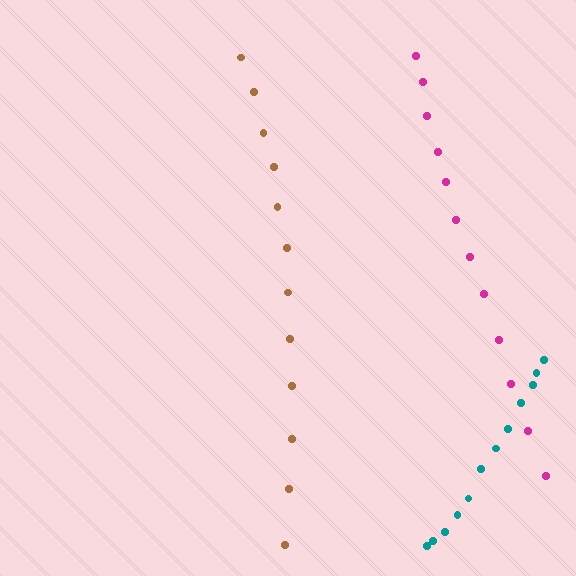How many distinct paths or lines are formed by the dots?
There are 3 distinct paths.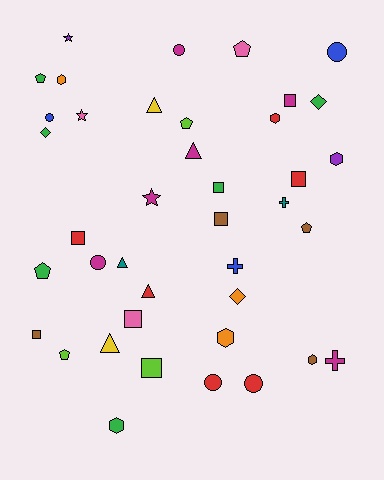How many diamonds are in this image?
There are 3 diamonds.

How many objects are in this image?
There are 40 objects.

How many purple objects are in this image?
There are 2 purple objects.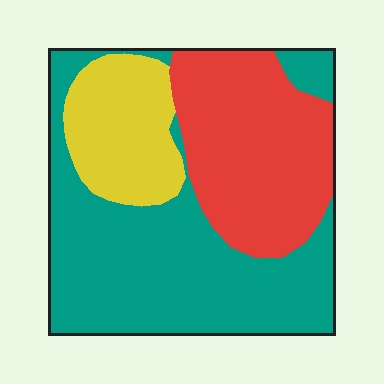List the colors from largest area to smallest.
From largest to smallest: teal, red, yellow.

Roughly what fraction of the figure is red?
Red covers around 30% of the figure.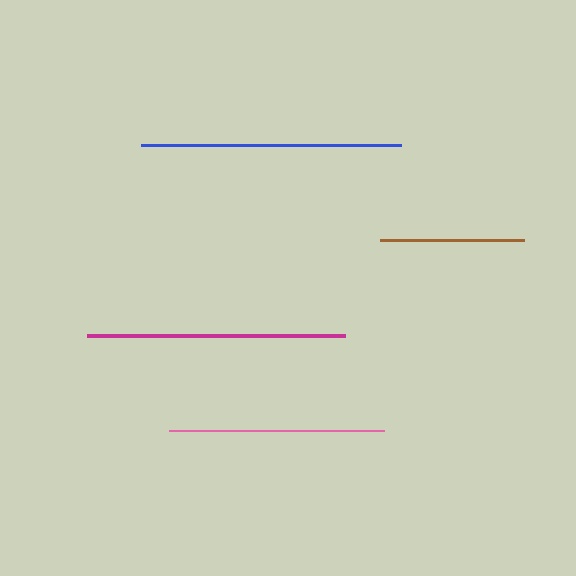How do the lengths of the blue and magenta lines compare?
The blue and magenta lines are approximately the same length.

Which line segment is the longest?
The blue line is the longest at approximately 259 pixels.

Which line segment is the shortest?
The brown line is the shortest at approximately 144 pixels.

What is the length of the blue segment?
The blue segment is approximately 259 pixels long.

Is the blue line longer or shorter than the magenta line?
The blue line is longer than the magenta line.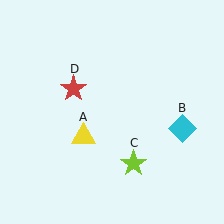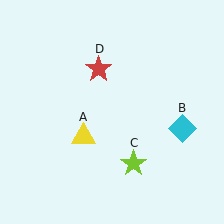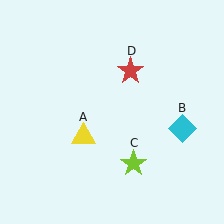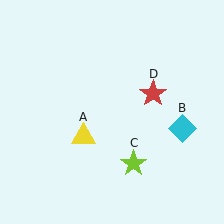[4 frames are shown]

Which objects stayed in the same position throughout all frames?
Yellow triangle (object A) and cyan diamond (object B) and lime star (object C) remained stationary.